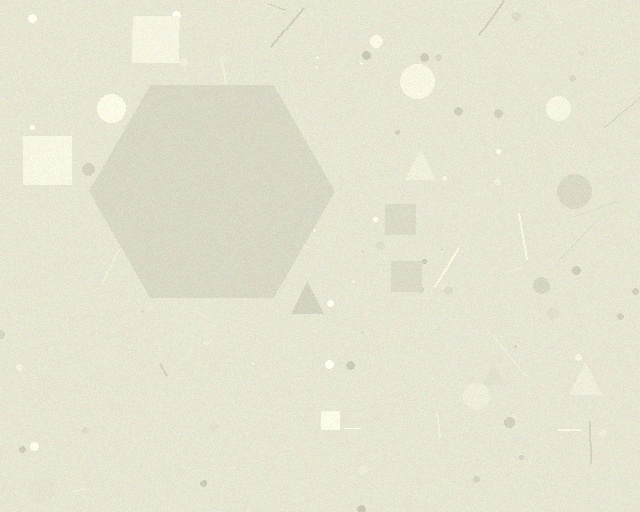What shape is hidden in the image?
A hexagon is hidden in the image.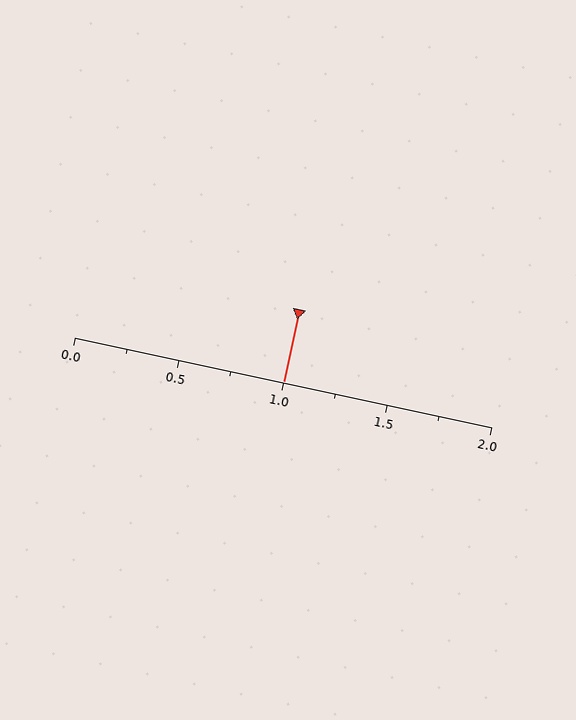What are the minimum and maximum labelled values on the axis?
The axis runs from 0.0 to 2.0.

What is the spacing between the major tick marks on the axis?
The major ticks are spaced 0.5 apart.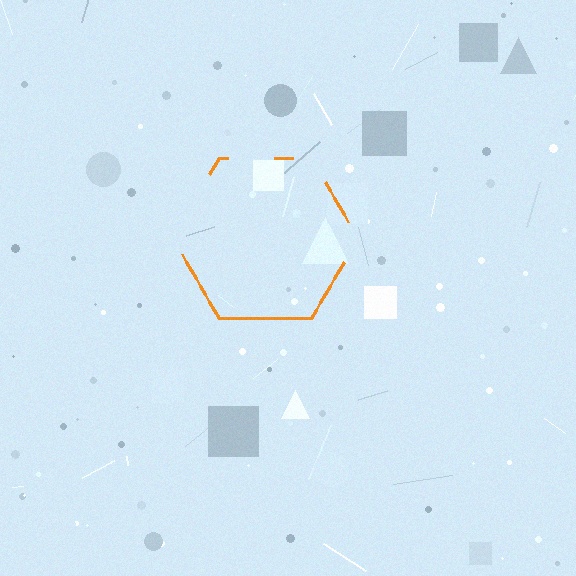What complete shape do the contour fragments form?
The contour fragments form a hexagon.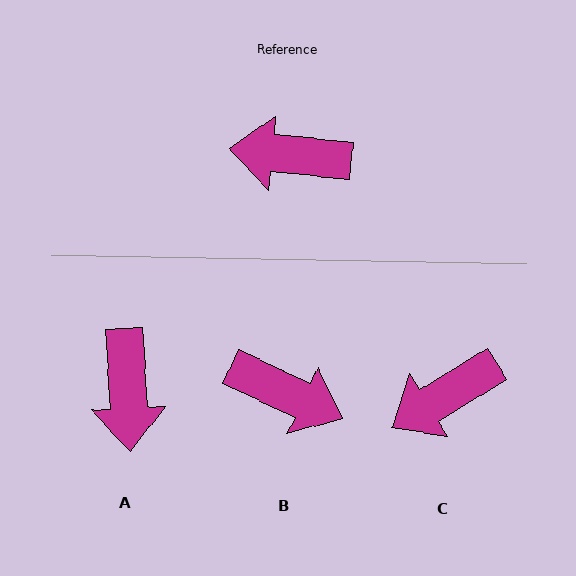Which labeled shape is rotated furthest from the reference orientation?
B, about 160 degrees away.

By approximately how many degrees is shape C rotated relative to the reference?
Approximately 37 degrees counter-clockwise.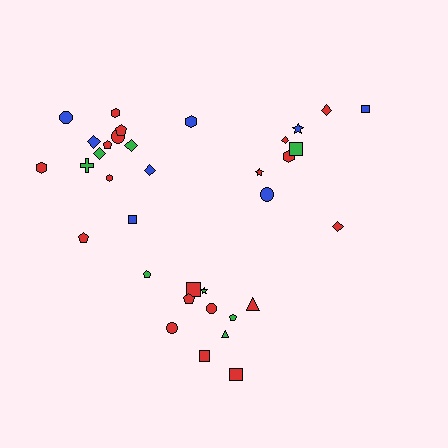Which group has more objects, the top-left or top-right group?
The top-left group.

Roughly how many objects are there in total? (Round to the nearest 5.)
Roughly 35 objects in total.